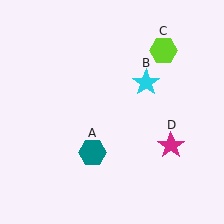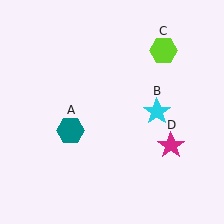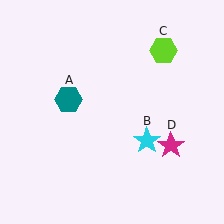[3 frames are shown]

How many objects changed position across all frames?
2 objects changed position: teal hexagon (object A), cyan star (object B).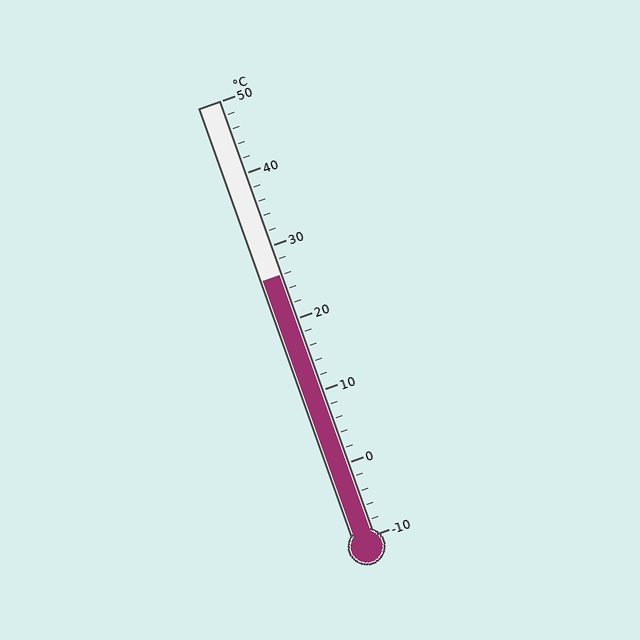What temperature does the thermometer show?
The thermometer shows approximately 26°C.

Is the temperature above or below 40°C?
The temperature is below 40°C.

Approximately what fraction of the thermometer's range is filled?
The thermometer is filled to approximately 60% of its range.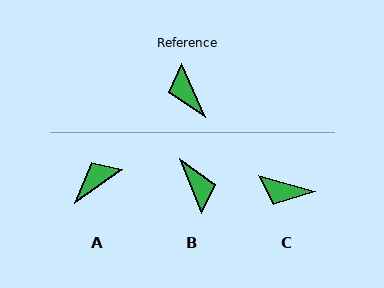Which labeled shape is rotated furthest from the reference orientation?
B, about 179 degrees away.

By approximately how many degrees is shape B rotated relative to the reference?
Approximately 179 degrees counter-clockwise.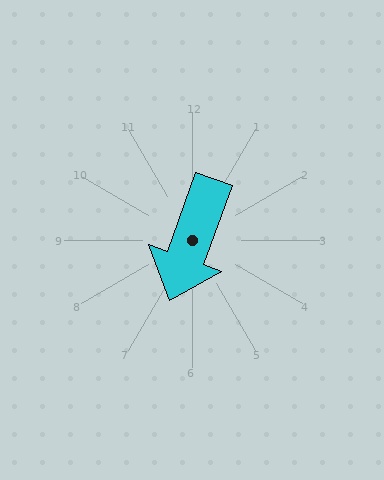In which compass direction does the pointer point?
South.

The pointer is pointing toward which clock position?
Roughly 7 o'clock.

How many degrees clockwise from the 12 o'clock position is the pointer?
Approximately 200 degrees.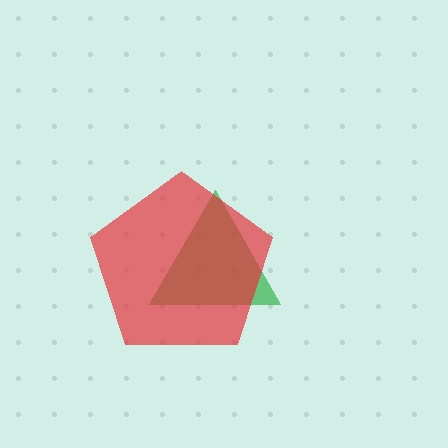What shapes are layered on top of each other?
The layered shapes are: a green triangle, a red pentagon.